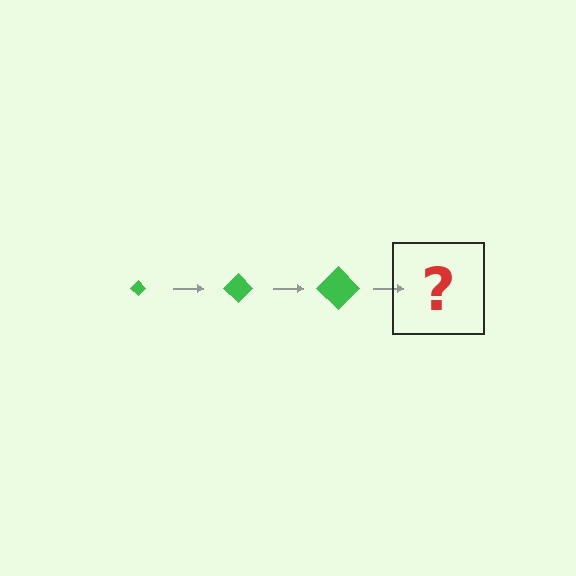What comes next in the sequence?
The next element should be a green diamond, larger than the previous one.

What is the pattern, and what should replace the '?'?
The pattern is that the diamond gets progressively larger each step. The '?' should be a green diamond, larger than the previous one.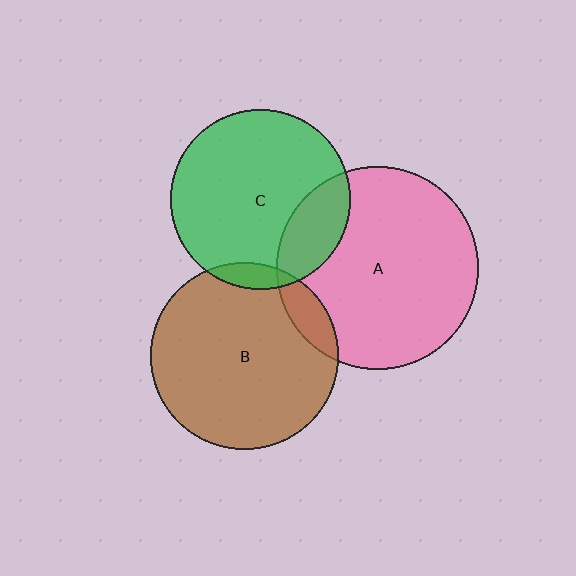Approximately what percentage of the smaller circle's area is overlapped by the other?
Approximately 20%.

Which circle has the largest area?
Circle A (pink).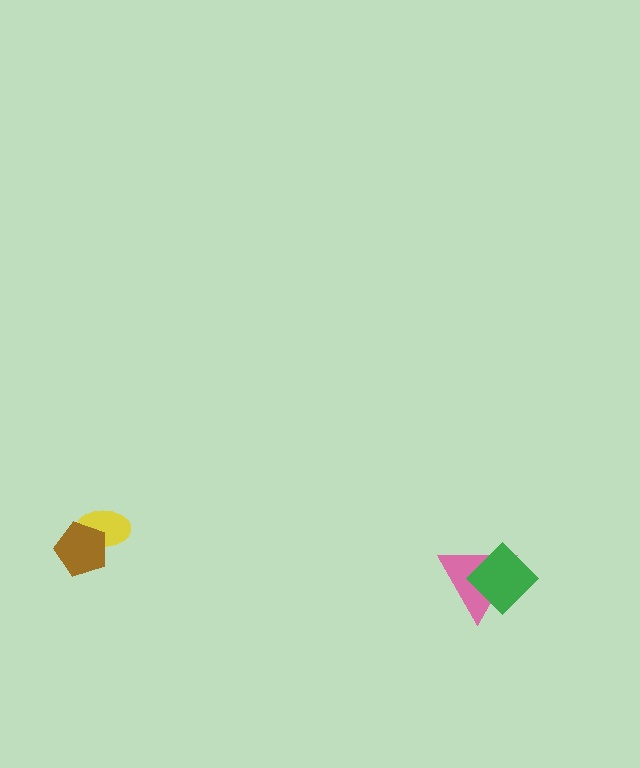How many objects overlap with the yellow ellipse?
1 object overlaps with the yellow ellipse.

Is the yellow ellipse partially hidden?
Yes, it is partially covered by another shape.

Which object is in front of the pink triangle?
The green diamond is in front of the pink triangle.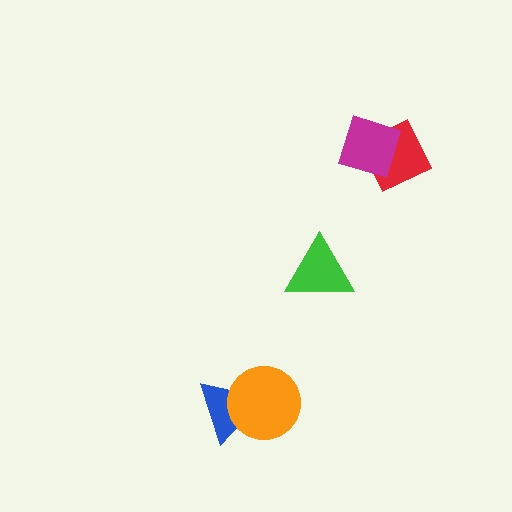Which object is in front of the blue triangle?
The orange circle is in front of the blue triangle.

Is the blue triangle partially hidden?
Yes, it is partially covered by another shape.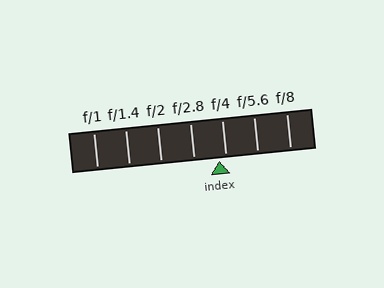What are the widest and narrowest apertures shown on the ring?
The widest aperture shown is f/1 and the narrowest is f/8.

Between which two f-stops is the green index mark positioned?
The index mark is between f/2.8 and f/4.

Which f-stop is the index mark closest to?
The index mark is closest to f/4.